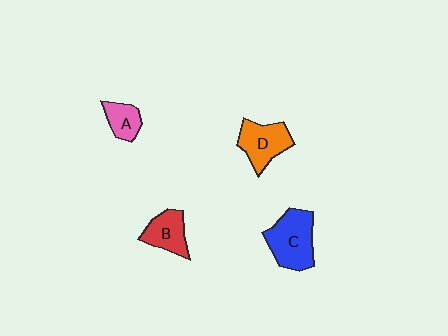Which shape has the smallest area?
Shape A (pink).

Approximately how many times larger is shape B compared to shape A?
Approximately 1.3 times.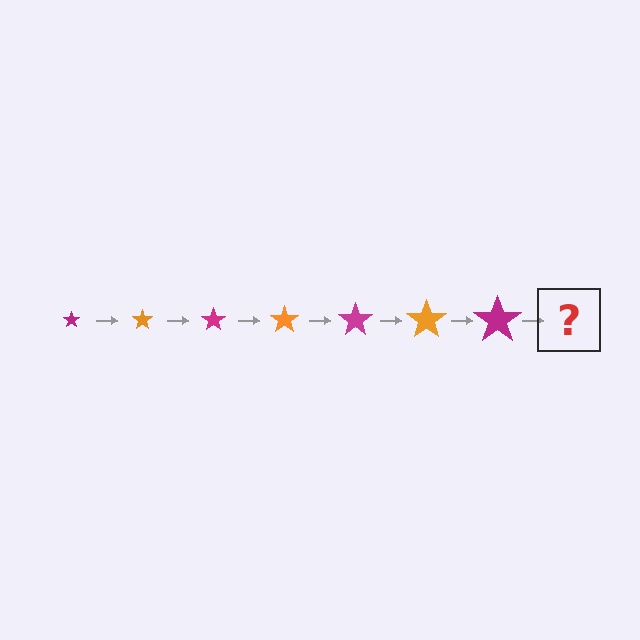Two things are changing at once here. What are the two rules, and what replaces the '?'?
The two rules are that the star grows larger each step and the color cycles through magenta and orange. The '?' should be an orange star, larger than the previous one.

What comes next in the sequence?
The next element should be an orange star, larger than the previous one.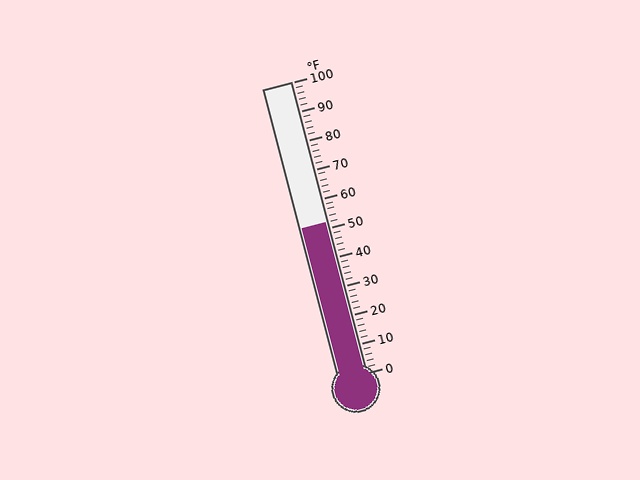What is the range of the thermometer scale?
The thermometer scale ranges from 0°F to 100°F.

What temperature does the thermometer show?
The thermometer shows approximately 52°F.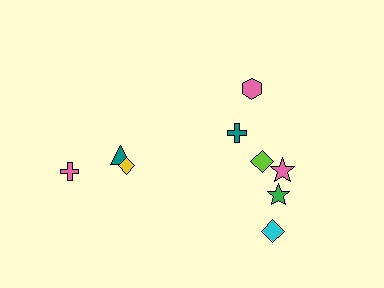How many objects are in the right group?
There are 6 objects.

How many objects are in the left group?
There are 3 objects.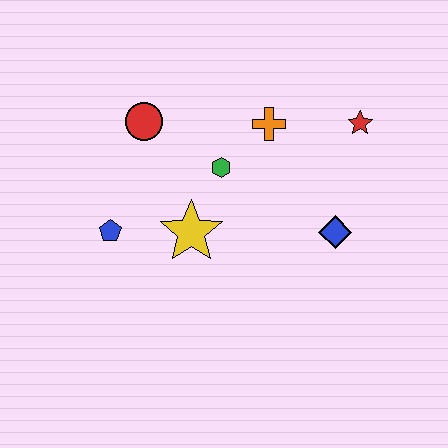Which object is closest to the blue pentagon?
The yellow star is closest to the blue pentagon.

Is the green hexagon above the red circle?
No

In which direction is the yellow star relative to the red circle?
The yellow star is below the red circle.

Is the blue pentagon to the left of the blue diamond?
Yes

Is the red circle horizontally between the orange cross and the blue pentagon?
Yes